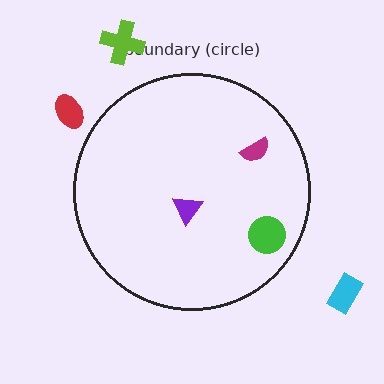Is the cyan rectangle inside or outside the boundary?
Outside.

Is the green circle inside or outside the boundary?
Inside.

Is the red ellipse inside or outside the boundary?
Outside.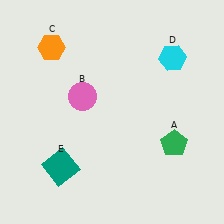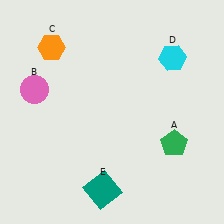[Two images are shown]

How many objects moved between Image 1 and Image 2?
2 objects moved between the two images.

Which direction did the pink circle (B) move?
The pink circle (B) moved left.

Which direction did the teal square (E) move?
The teal square (E) moved right.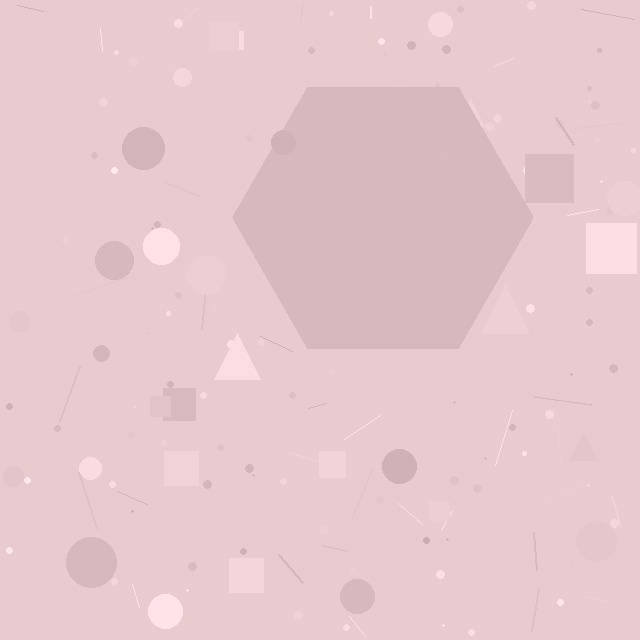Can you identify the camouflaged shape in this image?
The camouflaged shape is a hexagon.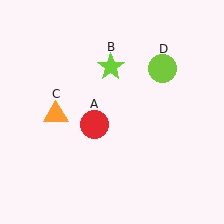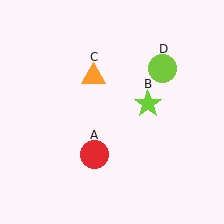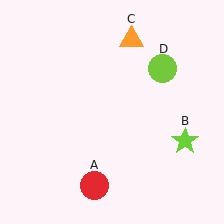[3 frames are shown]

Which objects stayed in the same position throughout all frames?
Lime circle (object D) remained stationary.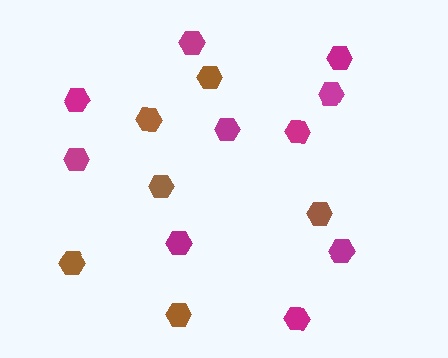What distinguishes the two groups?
There are 2 groups: one group of brown hexagons (6) and one group of magenta hexagons (10).